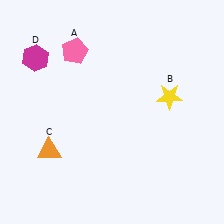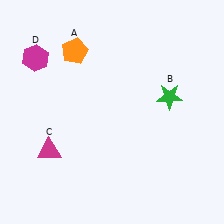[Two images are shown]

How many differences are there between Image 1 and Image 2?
There are 3 differences between the two images.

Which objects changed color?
A changed from pink to orange. B changed from yellow to green. C changed from orange to magenta.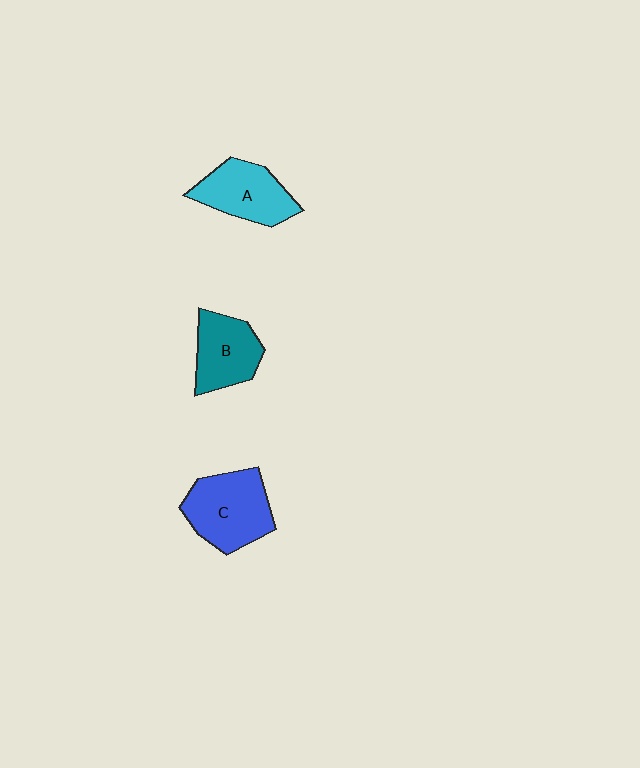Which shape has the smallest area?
Shape B (teal).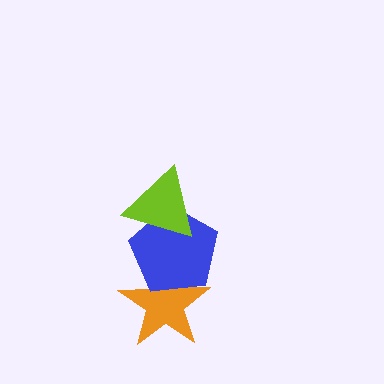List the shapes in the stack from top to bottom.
From top to bottom: the lime triangle, the blue pentagon, the orange star.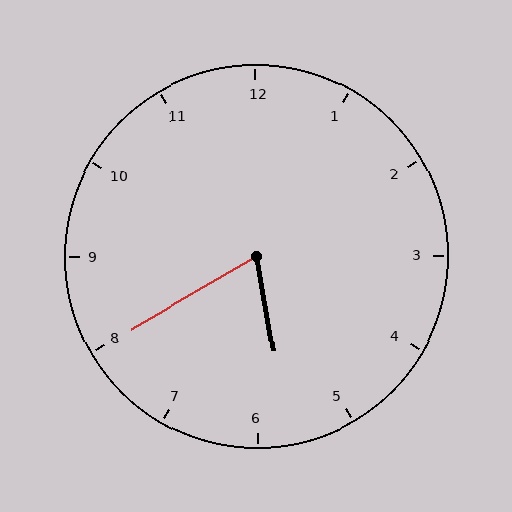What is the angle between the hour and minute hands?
Approximately 70 degrees.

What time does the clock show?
5:40.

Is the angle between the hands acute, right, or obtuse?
It is acute.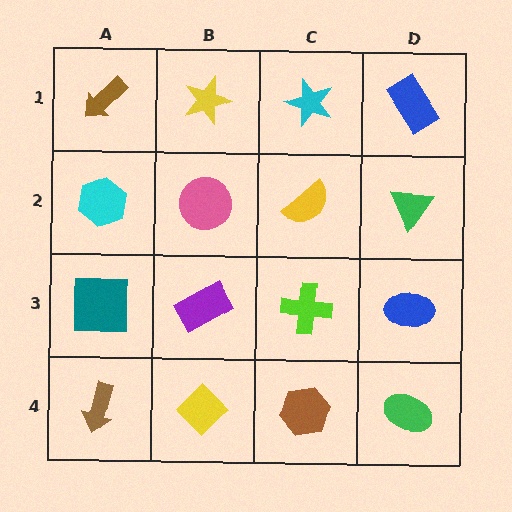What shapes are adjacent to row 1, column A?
A cyan hexagon (row 2, column A), a yellow star (row 1, column B).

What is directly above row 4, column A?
A teal square.